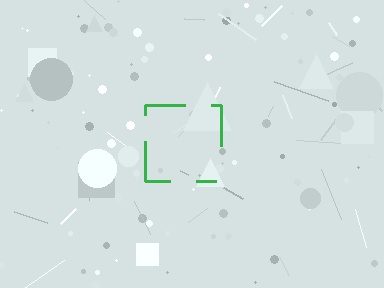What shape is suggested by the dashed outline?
The dashed outline suggests a square.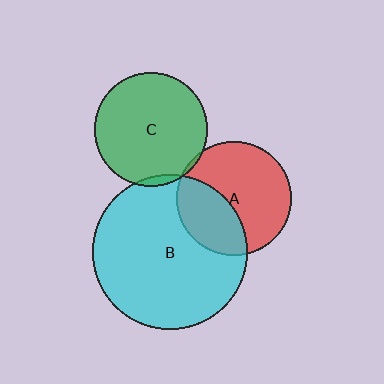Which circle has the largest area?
Circle B (cyan).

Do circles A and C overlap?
Yes.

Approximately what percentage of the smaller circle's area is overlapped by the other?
Approximately 5%.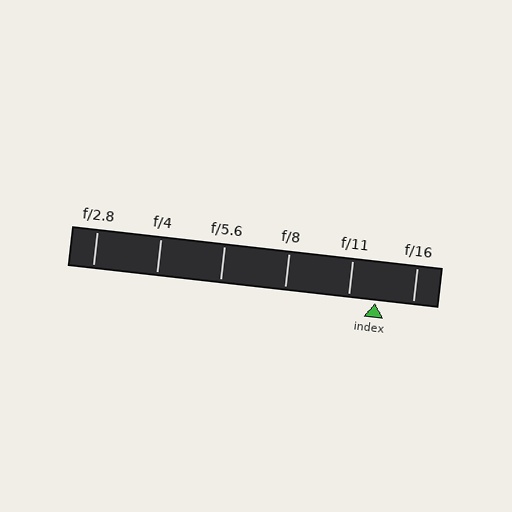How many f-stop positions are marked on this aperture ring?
There are 6 f-stop positions marked.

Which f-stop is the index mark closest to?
The index mark is closest to f/11.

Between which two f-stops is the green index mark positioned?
The index mark is between f/11 and f/16.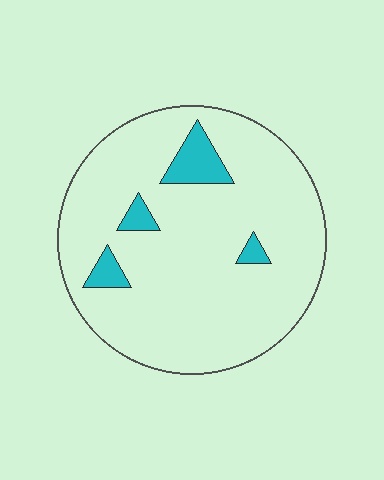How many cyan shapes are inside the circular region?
4.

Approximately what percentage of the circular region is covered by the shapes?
Approximately 10%.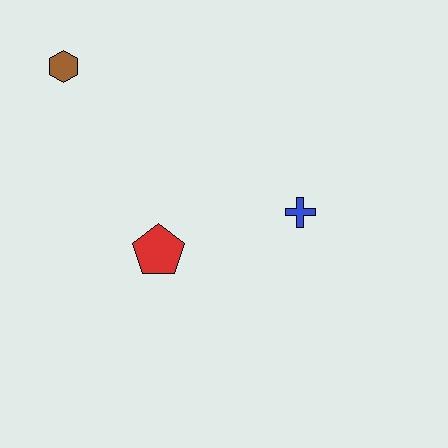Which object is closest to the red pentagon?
The blue cross is closest to the red pentagon.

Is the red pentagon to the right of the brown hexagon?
Yes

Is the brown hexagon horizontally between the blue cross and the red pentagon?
No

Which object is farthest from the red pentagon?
The brown hexagon is farthest from the red pentagon.